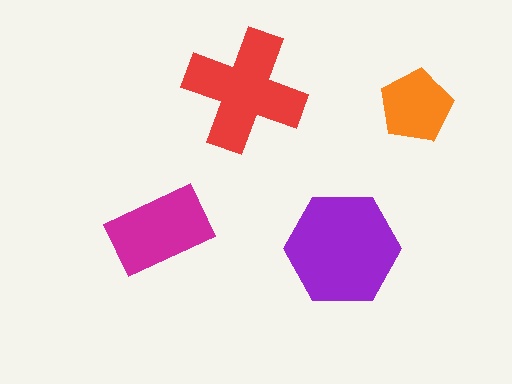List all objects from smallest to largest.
The orange pentagon, the magenta rectangle, the red cross, the purple hexagon.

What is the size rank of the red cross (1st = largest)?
2nd.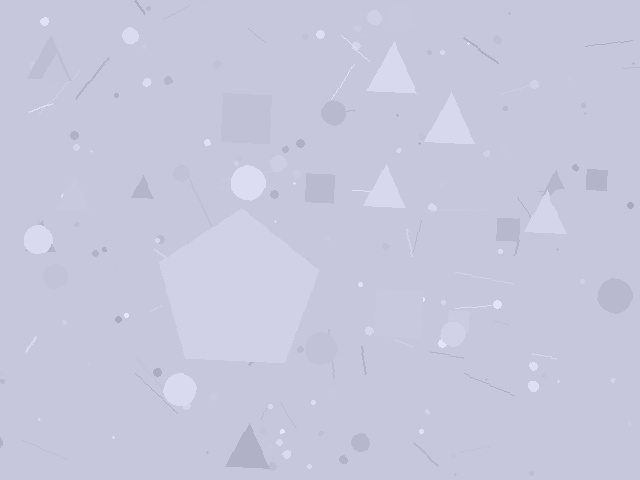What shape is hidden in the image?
A pentagon is hidden in the image.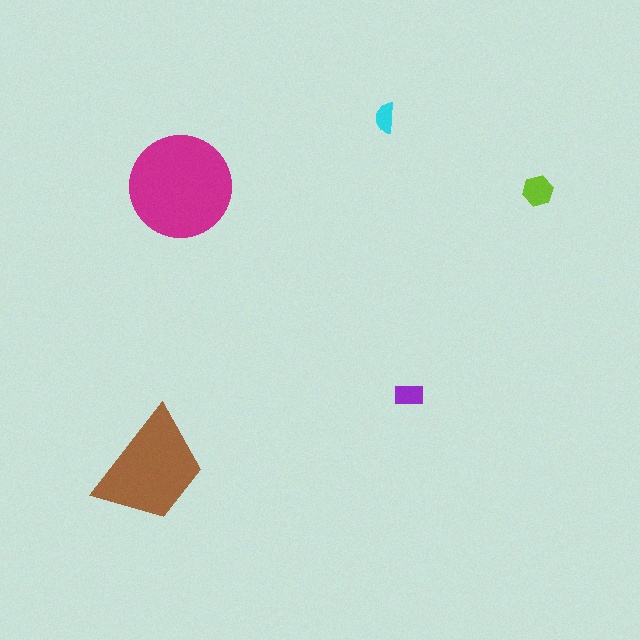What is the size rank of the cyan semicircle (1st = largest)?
5th.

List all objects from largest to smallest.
The magenta circle, the brown trapezoid, the lime hexagon, the purple rectangle, the cyan semicircle.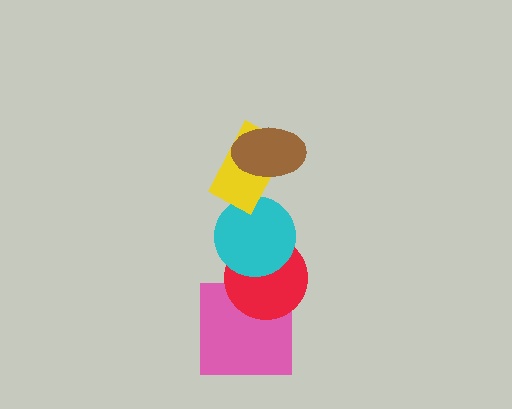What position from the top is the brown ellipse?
The brown ellipse is 1st from the top.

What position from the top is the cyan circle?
The cyan circle is 3rd from the top.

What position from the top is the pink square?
The pink square is 5th from the top.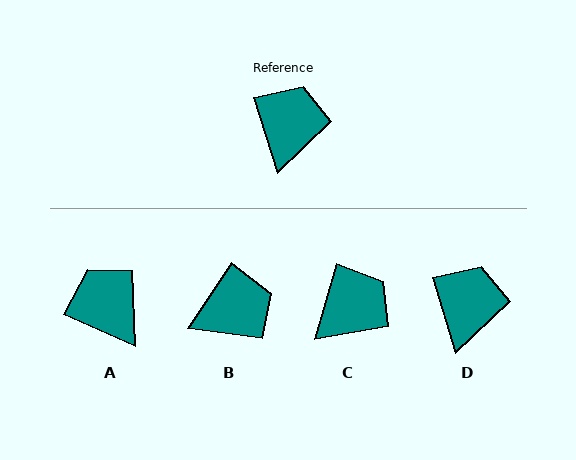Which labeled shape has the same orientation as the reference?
D.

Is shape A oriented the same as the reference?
No, it is off by about 49 degrees.